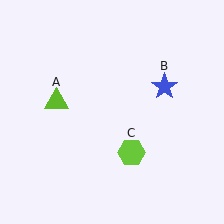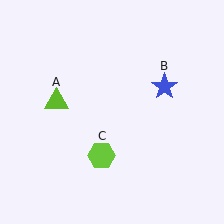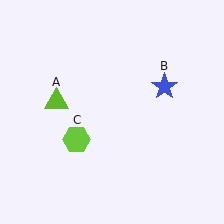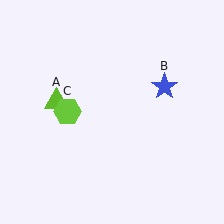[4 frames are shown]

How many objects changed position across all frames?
1 object changed position: lime hexagon (object C).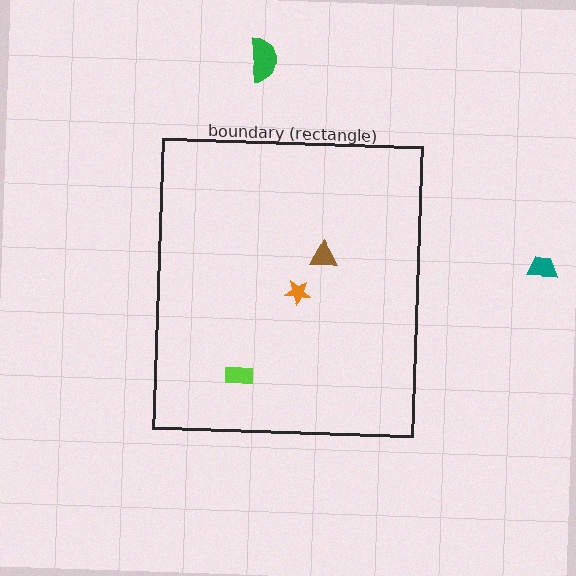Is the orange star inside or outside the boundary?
Inside.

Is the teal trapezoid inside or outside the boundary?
Outside.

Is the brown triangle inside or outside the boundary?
Inside.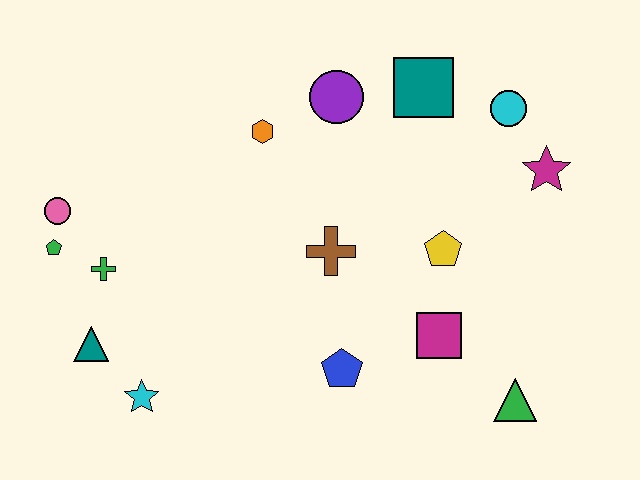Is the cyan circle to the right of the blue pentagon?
Yes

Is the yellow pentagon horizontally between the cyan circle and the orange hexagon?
Yes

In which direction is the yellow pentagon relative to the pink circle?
The yellow pentagon is to the right of the pink circle.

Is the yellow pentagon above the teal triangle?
Yes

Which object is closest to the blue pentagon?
The magenta square is closest to the blue pentagon.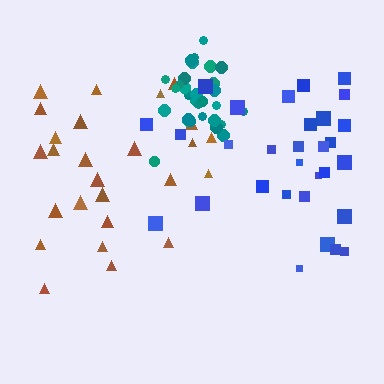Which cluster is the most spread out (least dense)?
Brown.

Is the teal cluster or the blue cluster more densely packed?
Teal.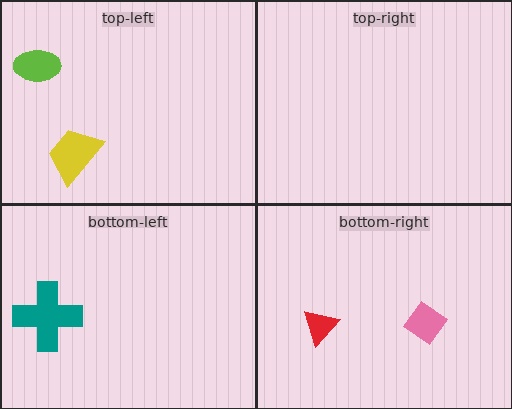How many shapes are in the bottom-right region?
2.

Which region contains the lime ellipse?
The top-left region.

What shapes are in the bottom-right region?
The red triangle, the pink diamond.